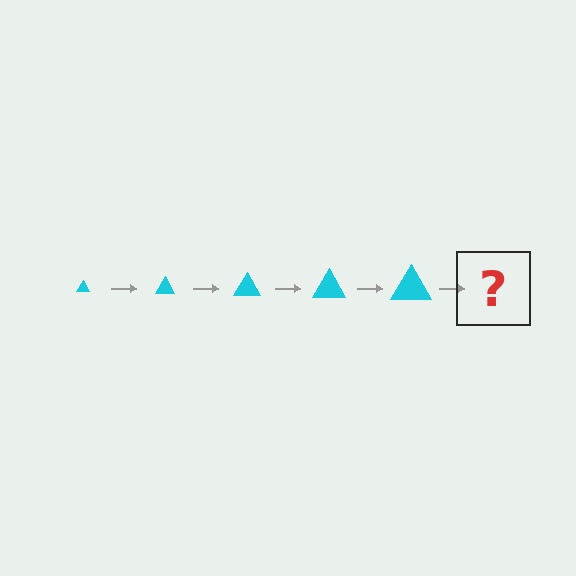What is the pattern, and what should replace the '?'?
The pattern is that the triangle gets progressively larger each step. The '?' should be a cyan triangle, larger than the previous one.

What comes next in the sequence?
The next element should be a cyan triangle, larger than the previous one.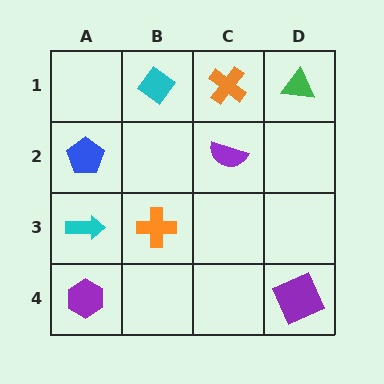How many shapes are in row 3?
2 shapes.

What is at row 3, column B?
An orange cross.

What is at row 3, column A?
A cyan arrow.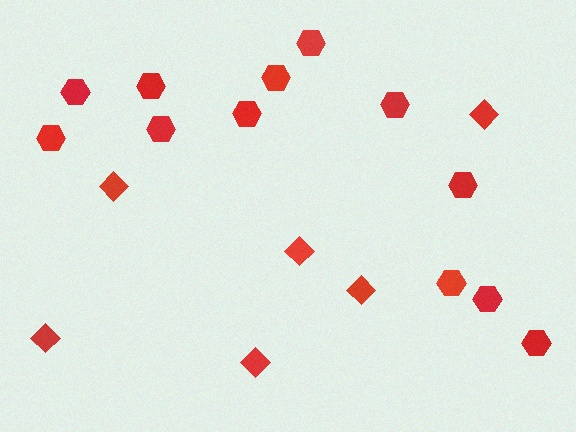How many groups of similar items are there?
There are 2 groups: one group of diamonds (6) and one group of hexagons (12).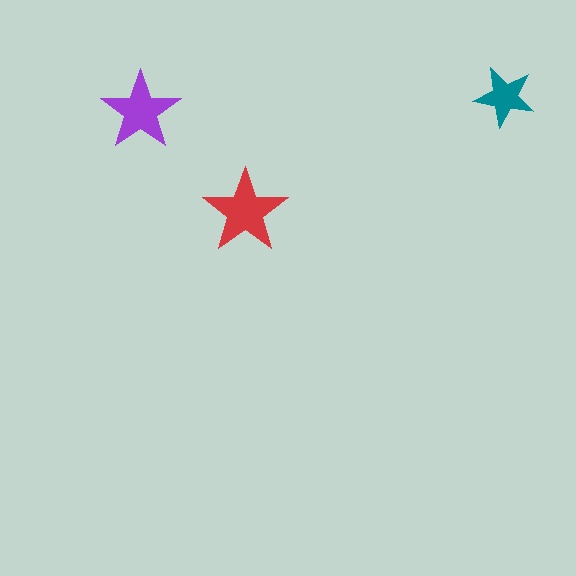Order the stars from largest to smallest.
the red one, the purple one, the teal one.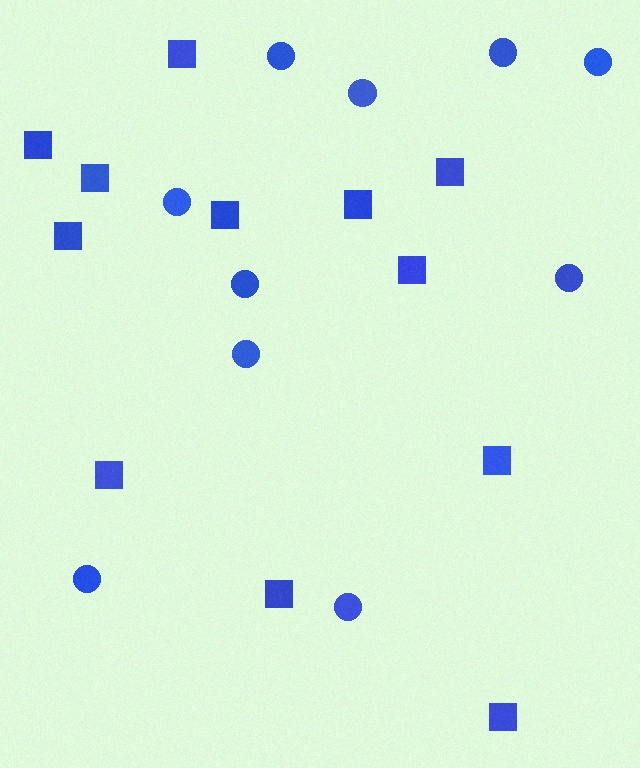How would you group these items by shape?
There are 2 groups: one group of squares (12) and one group of circles (10).